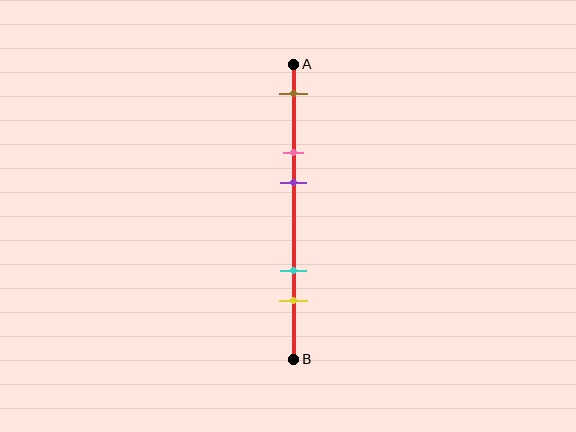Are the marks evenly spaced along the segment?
No, the marks are not evenly spaced.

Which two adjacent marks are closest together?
The pink and purple marks are the closest adjacent pair.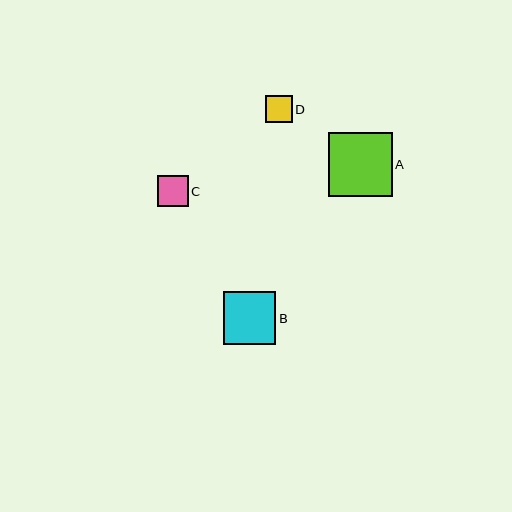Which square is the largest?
Square A is the largest with a size of approximately 64 pixels.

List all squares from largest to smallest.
From largest to smallest: A, B, C, D.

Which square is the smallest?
Square D is the smallest with a size of approximately 27 pixels.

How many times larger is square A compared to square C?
Square A is approximately 2.1 times the size of square C.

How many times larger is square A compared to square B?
Square A is approximately 1.2 times the size of square B.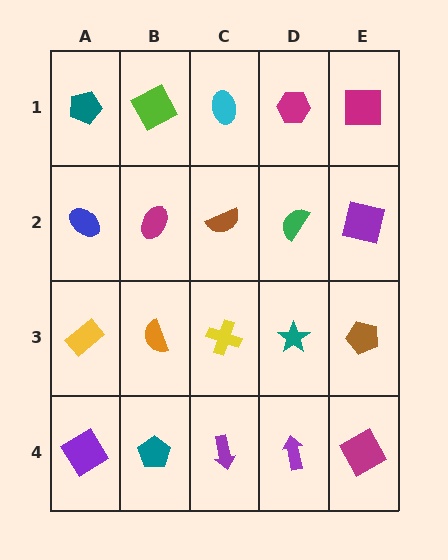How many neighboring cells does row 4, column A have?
2.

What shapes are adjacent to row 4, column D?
A teal star (row 3, column D), a purple arrow (row 4, column C), a magenta square (row 4, column E).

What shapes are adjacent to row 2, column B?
A lime square (row 1, column B), an orange semicircle (row 3, column B), a blue ellipse (row 2, column A), a brown semicircle (row 2, column C).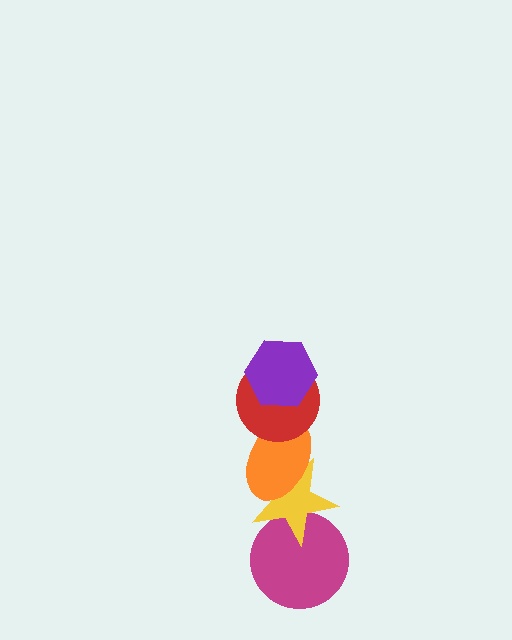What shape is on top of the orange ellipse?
The red circle is on top of the orange ellipse.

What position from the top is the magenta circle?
The magenta circle is 5th from the top.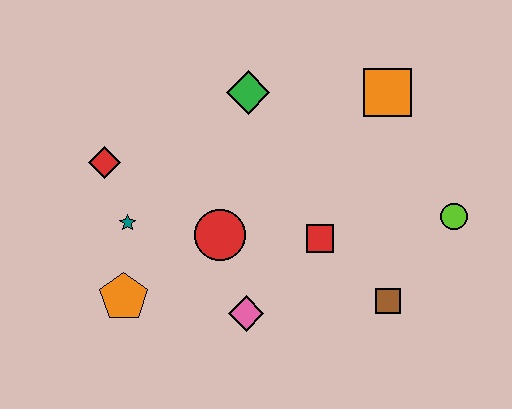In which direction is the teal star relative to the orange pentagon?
The teal star is above the orange pentagon.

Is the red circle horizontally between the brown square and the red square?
No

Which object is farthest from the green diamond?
The brown square is farthest from the green diamond.